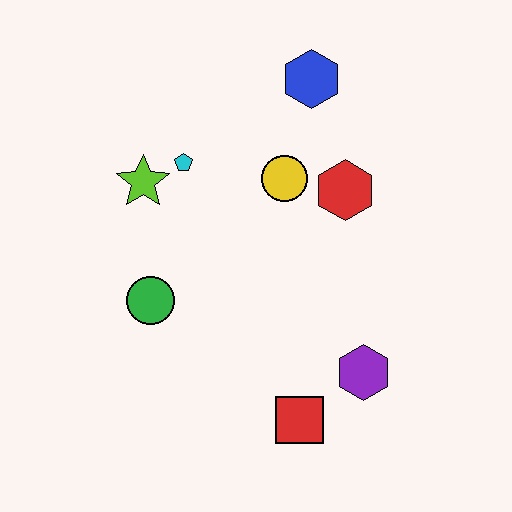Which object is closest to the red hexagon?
The yellow circle is closest to the red hexagon.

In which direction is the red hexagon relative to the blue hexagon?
The red hexagon is below the blue hexagon.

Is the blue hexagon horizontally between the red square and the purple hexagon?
Yes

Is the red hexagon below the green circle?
No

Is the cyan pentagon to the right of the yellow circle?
No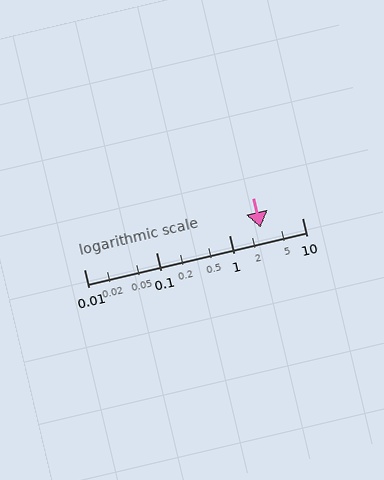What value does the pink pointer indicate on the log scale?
The pointer indicates approximately 2.7.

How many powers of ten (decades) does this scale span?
The scale spans 3 decades, from 0.01 to 10.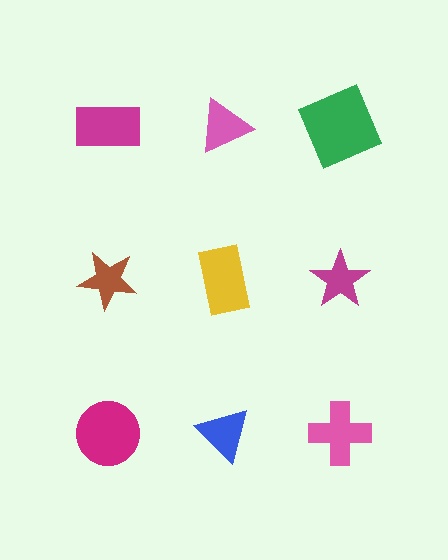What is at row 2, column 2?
A yellow rectangle.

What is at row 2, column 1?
A brown star.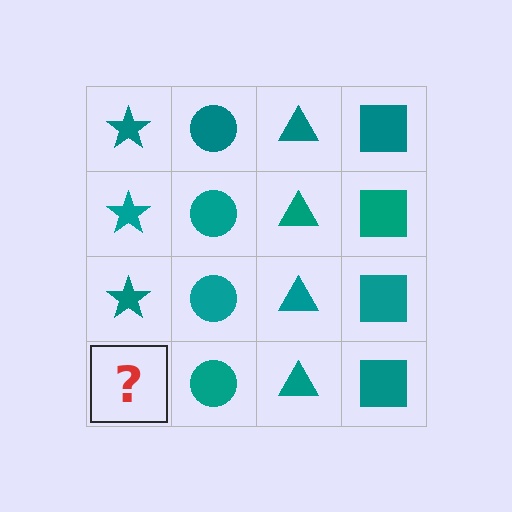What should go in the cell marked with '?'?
The missing cell should contain a teal star.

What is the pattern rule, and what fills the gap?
The rule is that each column has a consistent shape. The gap should be filled with a teal star.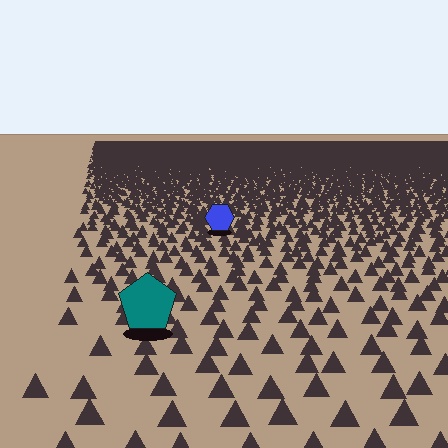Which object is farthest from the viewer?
The blue hexagon is farthest from the viewer. It appears smaller and the ground texture around it is denser.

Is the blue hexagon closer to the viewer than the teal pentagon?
No. The teal pentagon is closer — you can tell from the texture gradient: the ground texture is coarser near it.